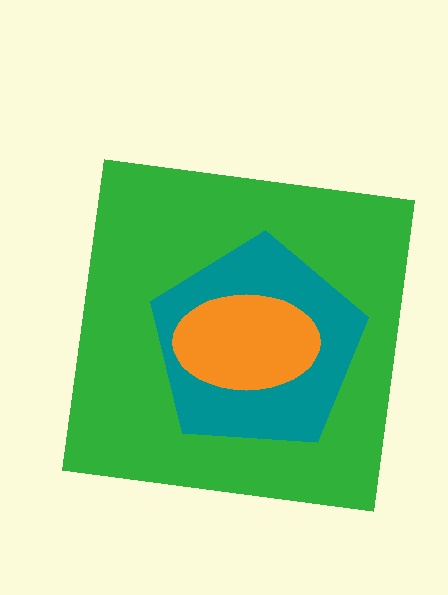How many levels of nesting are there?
3.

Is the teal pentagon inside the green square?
Yes.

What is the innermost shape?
The orange ellipse.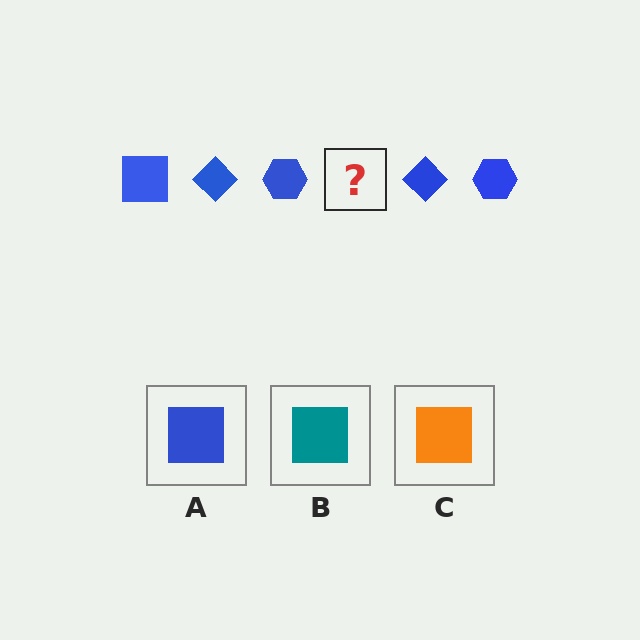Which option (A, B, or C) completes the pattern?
A.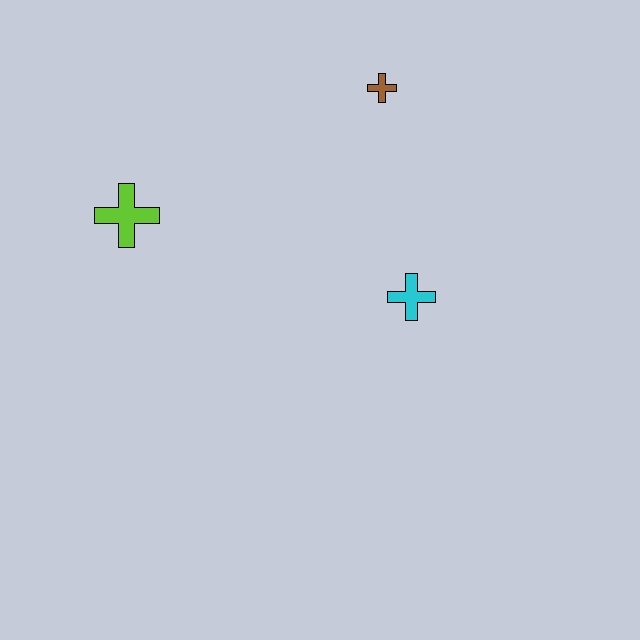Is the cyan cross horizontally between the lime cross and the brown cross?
No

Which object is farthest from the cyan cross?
The lime cross is farthest from the cyan cross.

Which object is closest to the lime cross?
The brown cross is closest to the lime cross.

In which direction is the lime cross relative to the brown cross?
The lime cross is to the left of the brown cross.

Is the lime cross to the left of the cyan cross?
Yes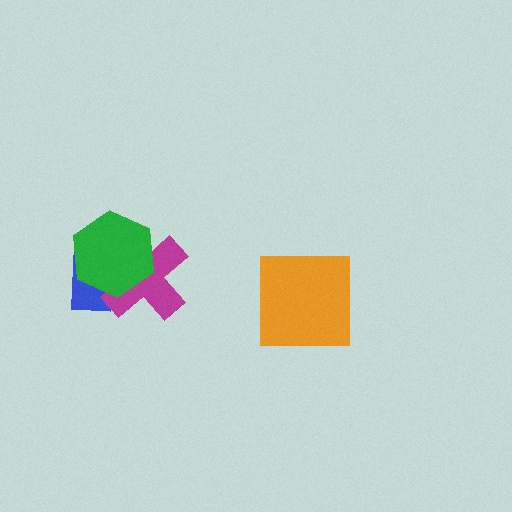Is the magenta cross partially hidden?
Yes, it is partially covered by another shape.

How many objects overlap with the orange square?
0 objects overlap with the orange square.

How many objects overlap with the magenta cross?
2 objects overlap with the magenta cross.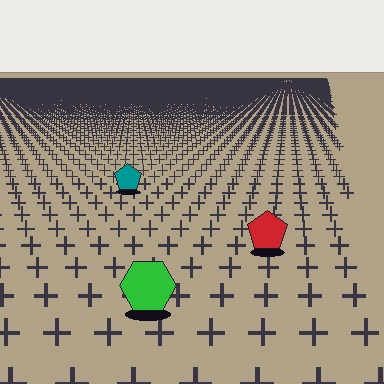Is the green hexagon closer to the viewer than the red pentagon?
Yes. The green hexagon is closer — you can tell from the texture gradient: the ground texture is coarser near it.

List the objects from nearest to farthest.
From nearest to farthest: the green hexagon, the red pentagon, the teal pentagon.